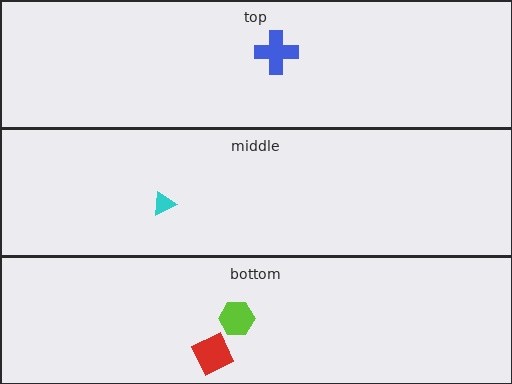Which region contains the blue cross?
The top region.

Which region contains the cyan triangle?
The middle region.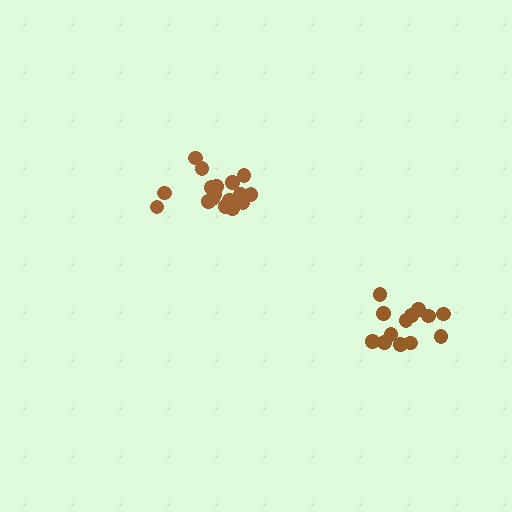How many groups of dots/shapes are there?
There are 2 groups.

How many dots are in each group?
Group 1: 13 dots, Group 2: 19 dots (32 total).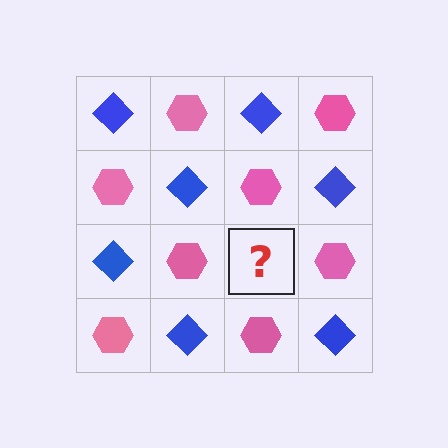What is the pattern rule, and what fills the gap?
The rule is that it alternates blue diamond and pink hexagon in a checkerboard pattern. The gap should be filled with a blue diamond.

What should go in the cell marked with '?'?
The missing cell should contain a blue diamond.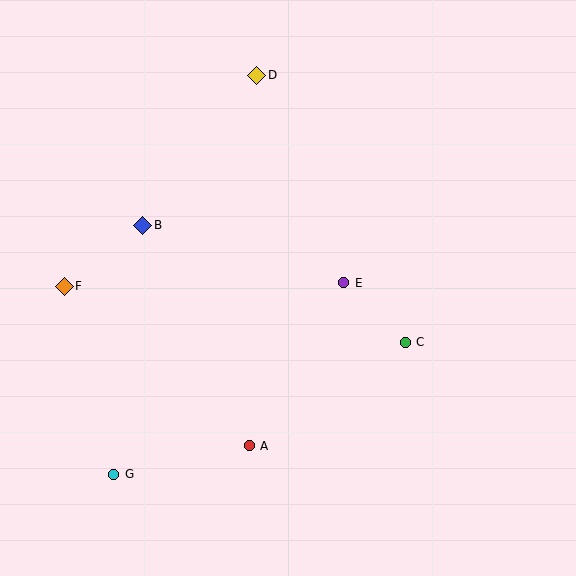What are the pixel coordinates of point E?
Point E is at (344, 283).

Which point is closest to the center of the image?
Point E at (344, 283) is closest to the center.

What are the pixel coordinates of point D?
Point D is at (257, 75).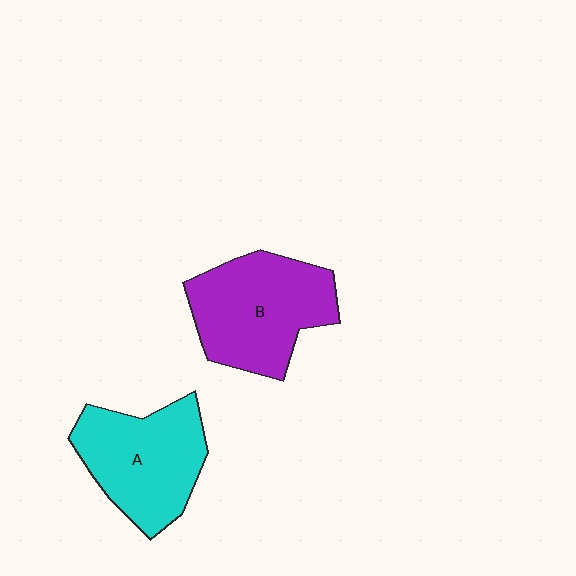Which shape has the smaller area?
Shape A (cyan).